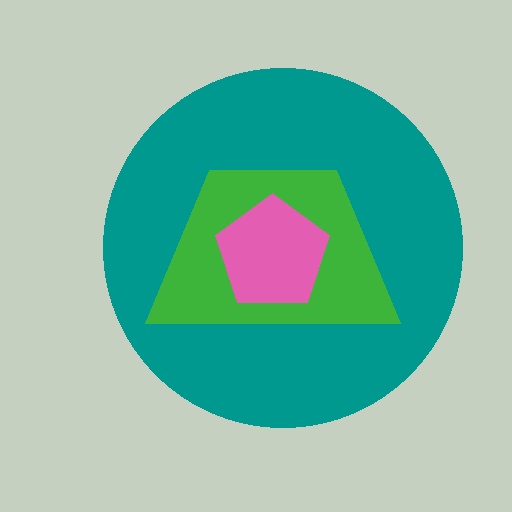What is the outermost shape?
The teal circle.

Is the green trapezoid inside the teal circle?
Yes.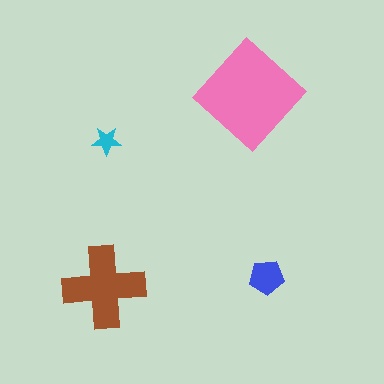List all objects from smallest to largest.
The cyan star, the blue pentagon, the brown cross, the pink diamond.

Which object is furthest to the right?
The blue pentagon is rightmost.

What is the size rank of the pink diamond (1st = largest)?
1st.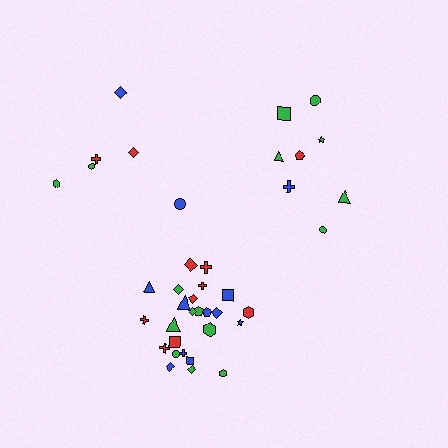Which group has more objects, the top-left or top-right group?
The top-right group.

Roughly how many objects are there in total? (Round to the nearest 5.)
Roughly 40 objects in total.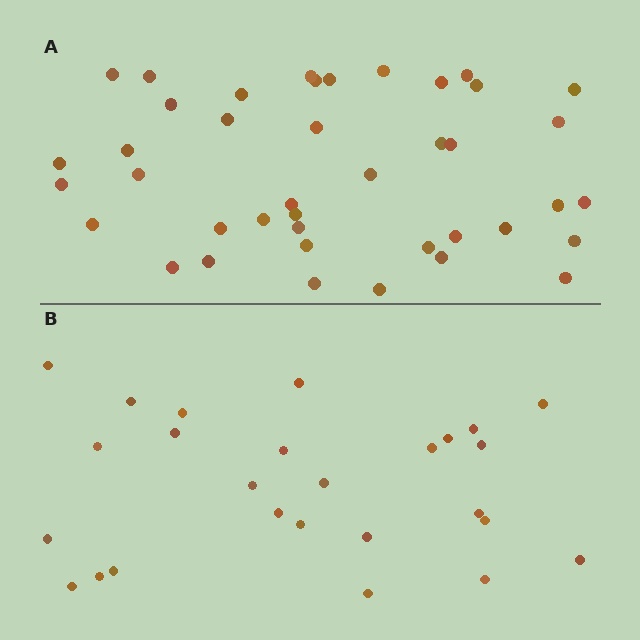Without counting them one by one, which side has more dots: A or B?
Region A (the top region) has more dots.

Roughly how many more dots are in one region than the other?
Region A has approximately 15 more dots than region B.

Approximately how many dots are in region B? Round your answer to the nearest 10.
About 30 dots. (The exact count is 26, which rounds to 30.)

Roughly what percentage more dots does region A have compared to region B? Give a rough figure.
About 60% more.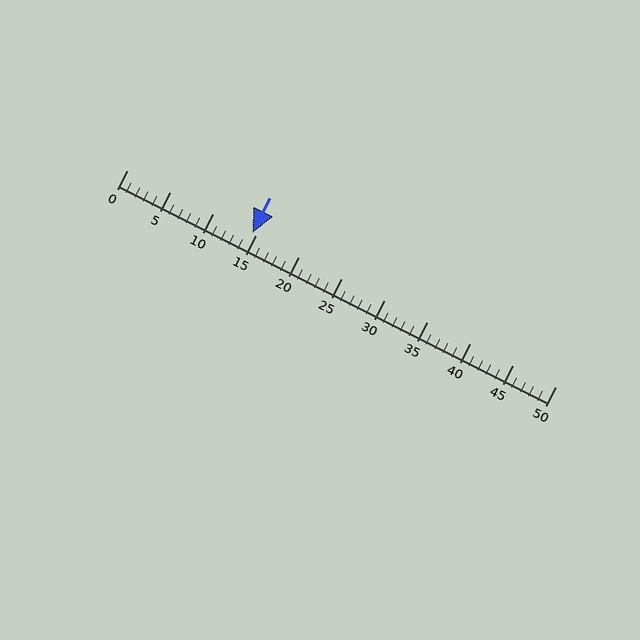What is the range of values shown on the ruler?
The ruler shows values from 0 to 50.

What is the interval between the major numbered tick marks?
The major tick marks are spaced 5 units apart.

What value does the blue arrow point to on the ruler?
The blue arrow points to approximately 15.